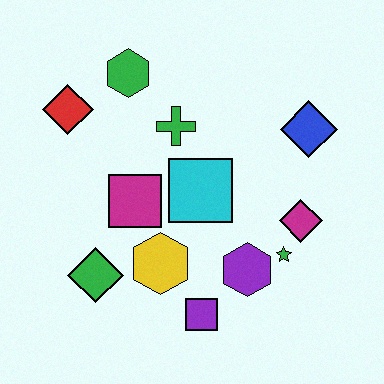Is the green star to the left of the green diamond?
No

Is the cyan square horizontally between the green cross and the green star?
Yes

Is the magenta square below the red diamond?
Yes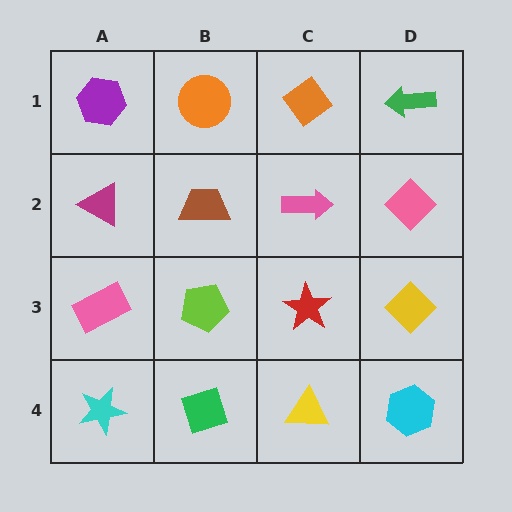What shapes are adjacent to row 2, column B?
An orange circle (row 1, column B), a lime pentagon (row 3, column B), a magenta triangle (row 2, column A), a pink arrow (row 2, column C).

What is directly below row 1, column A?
A magenta triangle.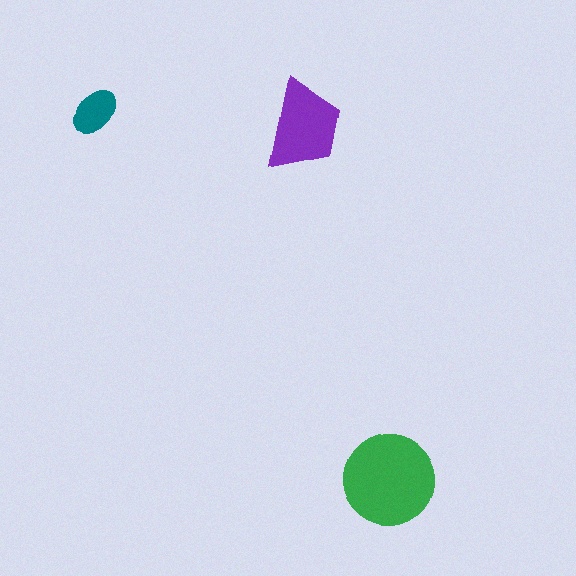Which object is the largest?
The green circle.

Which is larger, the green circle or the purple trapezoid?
The green circle.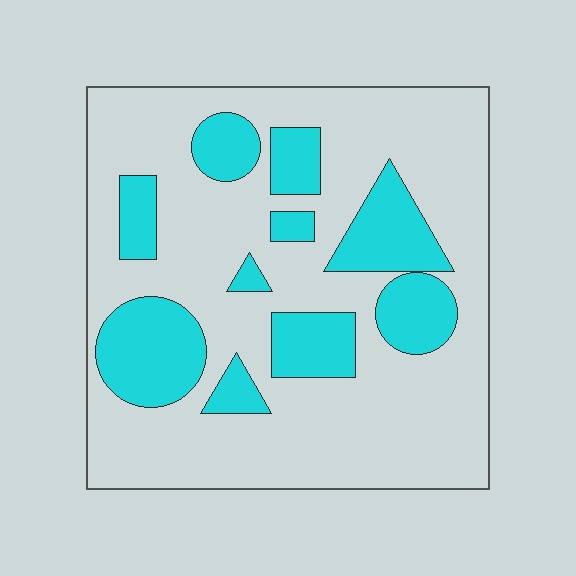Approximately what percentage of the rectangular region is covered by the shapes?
Approximately 25%.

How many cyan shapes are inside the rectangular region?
10.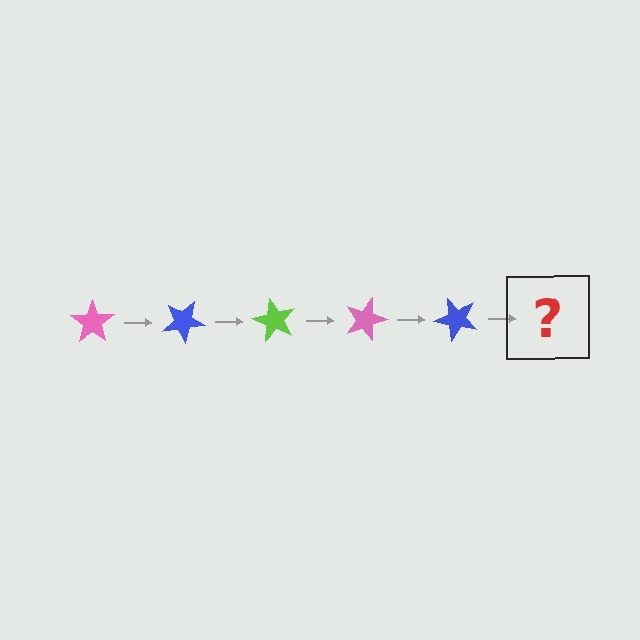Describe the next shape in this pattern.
It should be a lime star, rotated 150 degrees from the start.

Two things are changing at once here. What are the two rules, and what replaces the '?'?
The two rules are that it rotates 30 degrees each step and the color cycles through pink, blue, and lime. The '?' should be a lime star, rotated 150 degrees from the start.